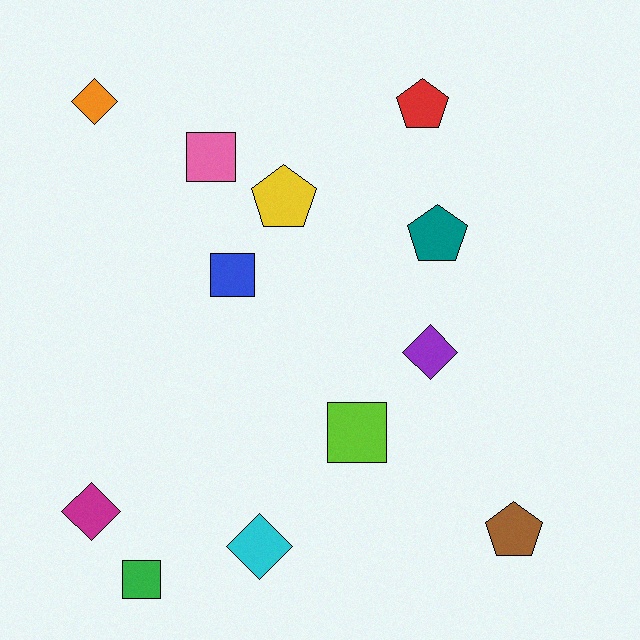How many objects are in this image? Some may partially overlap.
There are 12 objects.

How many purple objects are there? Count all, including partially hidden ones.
There is 1 purple object.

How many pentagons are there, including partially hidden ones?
There are 4 pentagons.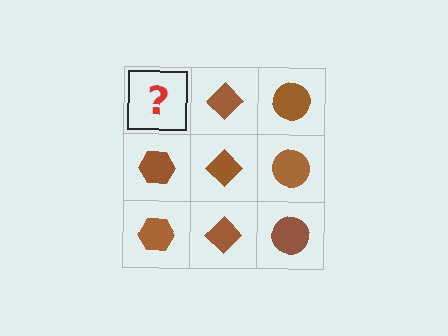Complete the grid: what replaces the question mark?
The question mark should be replaced with a brown hexagon.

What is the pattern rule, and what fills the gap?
The rule is that each column has a consistent shape. The gap should be filled with a brown hexagon.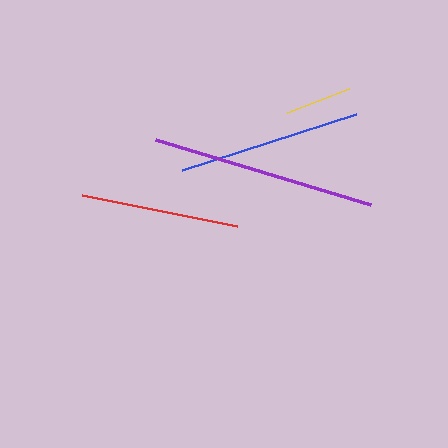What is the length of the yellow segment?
The yellow segment is approximately 67 pixels long.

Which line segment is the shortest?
The yellow line is the shortest at approximately 67 pixels.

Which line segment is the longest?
The purple line is the longest at approximately 224 pixels.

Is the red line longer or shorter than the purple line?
The purple line is longer than the red line.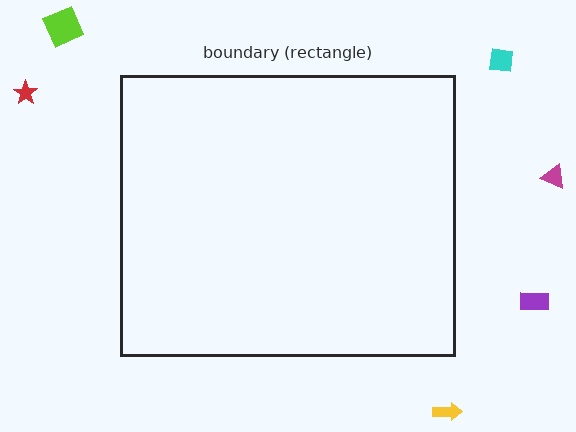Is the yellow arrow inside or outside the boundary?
Outside.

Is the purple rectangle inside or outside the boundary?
Outside.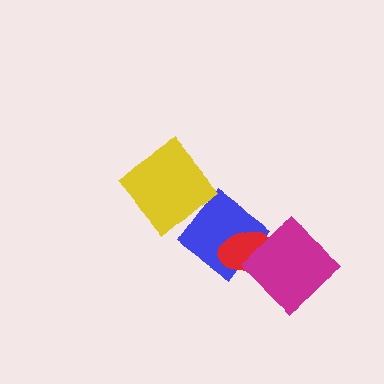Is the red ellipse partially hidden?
Yes, it is partially covered by another shape.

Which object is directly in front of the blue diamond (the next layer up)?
The red ellipse is directly in front of the blue diamond.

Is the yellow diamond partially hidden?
No, no other shape covers it.